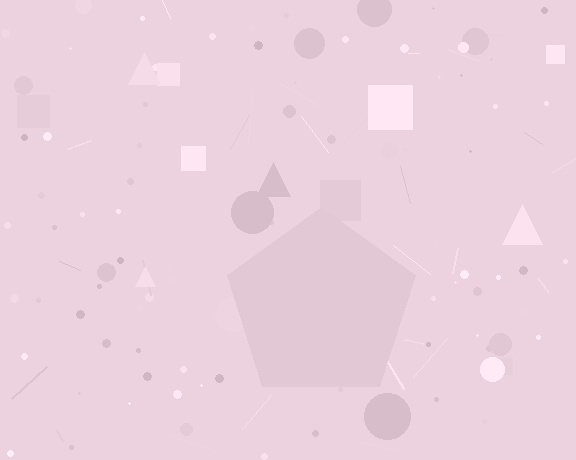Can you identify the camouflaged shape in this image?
The camouflaged shape is a pentagon.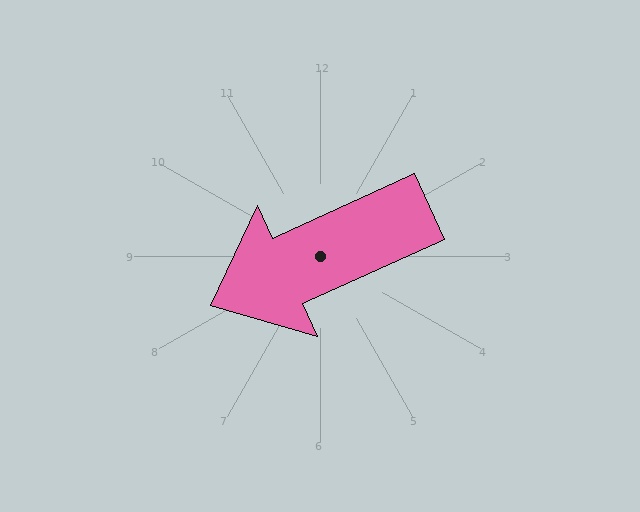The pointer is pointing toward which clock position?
Roughly 8 o'clock.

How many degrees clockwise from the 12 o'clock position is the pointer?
Approximately 246 degrees.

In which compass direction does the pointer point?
Southwest.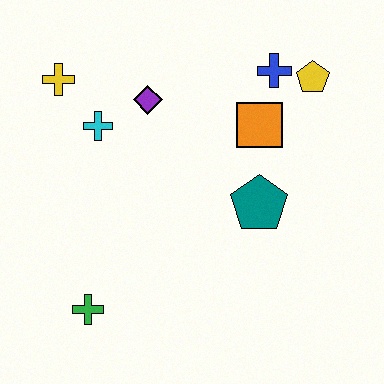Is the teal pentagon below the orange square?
Yes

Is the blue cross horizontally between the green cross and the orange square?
No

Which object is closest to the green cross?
The cyan cross is closest to the green cross.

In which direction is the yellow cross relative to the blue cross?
The yellow cross is to the left of the blue cross.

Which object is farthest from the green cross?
The yellow pentagon is farthest from the green cross.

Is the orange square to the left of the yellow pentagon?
Yes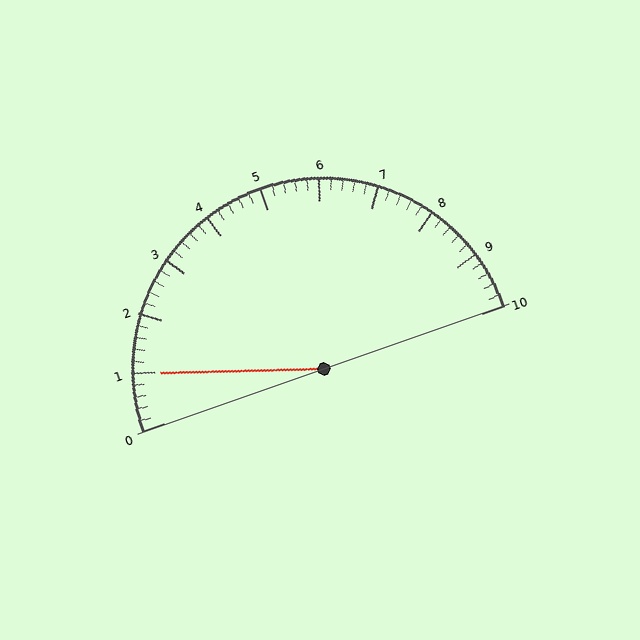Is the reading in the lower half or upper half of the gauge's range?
The reading is in the lower half of the range (0 to 10).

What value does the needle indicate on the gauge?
The needle indicates approximately 1.0.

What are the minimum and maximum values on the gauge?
The gauge ranges from 0 to 10.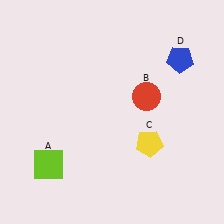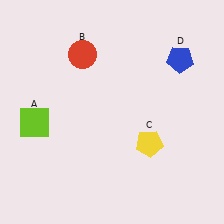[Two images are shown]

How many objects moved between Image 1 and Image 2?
2 objects moved between the two images.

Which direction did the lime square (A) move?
The lime square (A) moved up.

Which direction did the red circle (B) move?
The red circle (B) moved left.